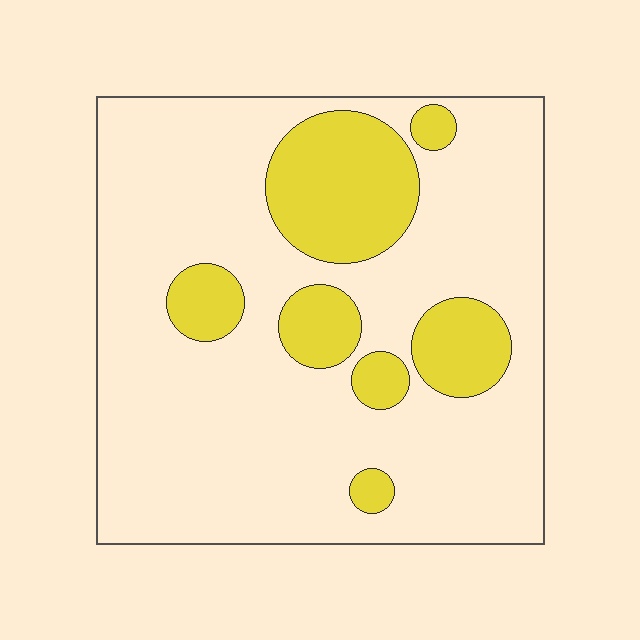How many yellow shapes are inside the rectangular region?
7.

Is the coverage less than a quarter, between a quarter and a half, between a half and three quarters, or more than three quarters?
Less than a quarter.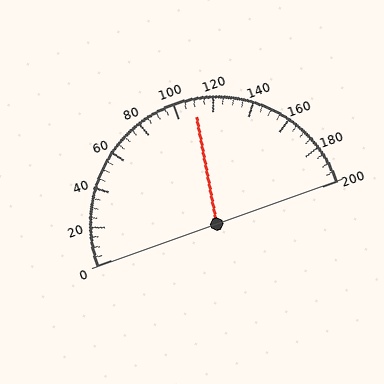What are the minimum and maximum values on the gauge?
The gauge ranges from 0 to 200.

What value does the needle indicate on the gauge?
The needle indicates approximately 110.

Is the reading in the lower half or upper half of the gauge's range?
The reading is in the upper half of the range (0 to 200).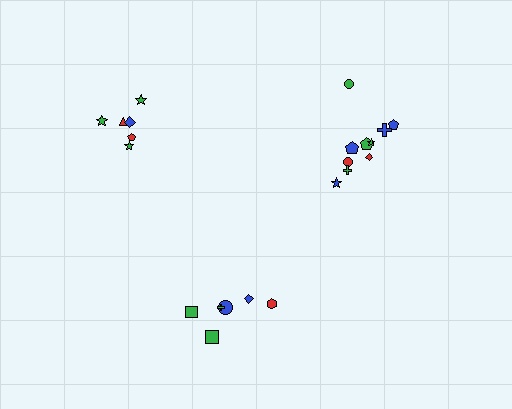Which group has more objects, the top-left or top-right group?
The top-right group.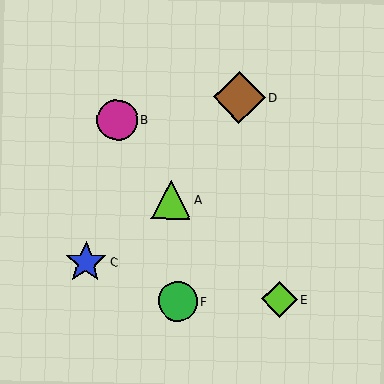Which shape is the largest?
The brown diamond (labeled D) is the largest.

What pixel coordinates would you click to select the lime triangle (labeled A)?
Click at (171, 200) to select the lime triangle A.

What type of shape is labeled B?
Shape B is a magenta circle.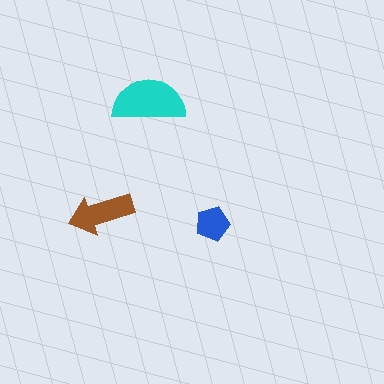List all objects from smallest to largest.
The blue pentagon, the brown arrow, the cyan semicircle.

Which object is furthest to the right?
The blue pentagon is rightmost.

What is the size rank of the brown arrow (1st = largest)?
2nd.